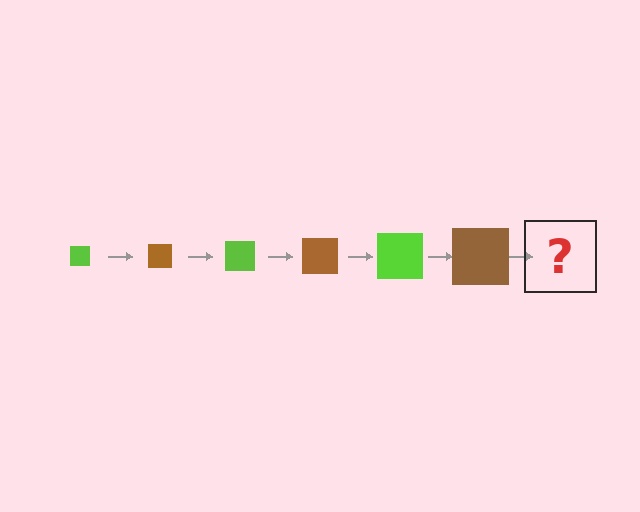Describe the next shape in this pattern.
It should be a lime square, larger than the previous one.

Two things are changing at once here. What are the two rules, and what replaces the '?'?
The two rules are that the square grows larger each step and the color cycles through lime and brown. The '?' should be a lime square, larger than the previous one.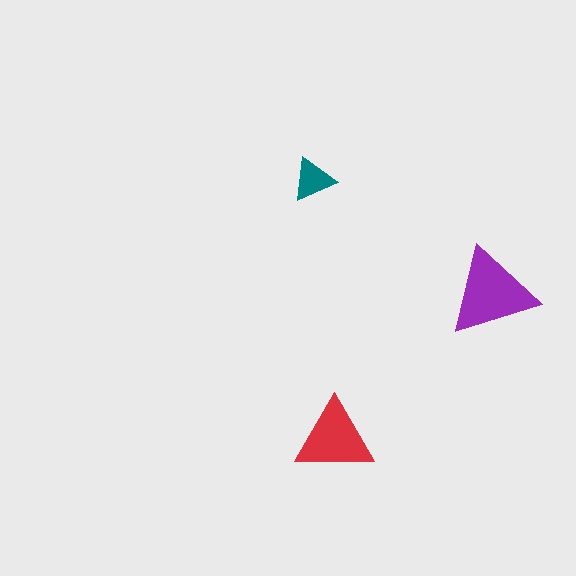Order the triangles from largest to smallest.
the purple one, the red one, the teal one.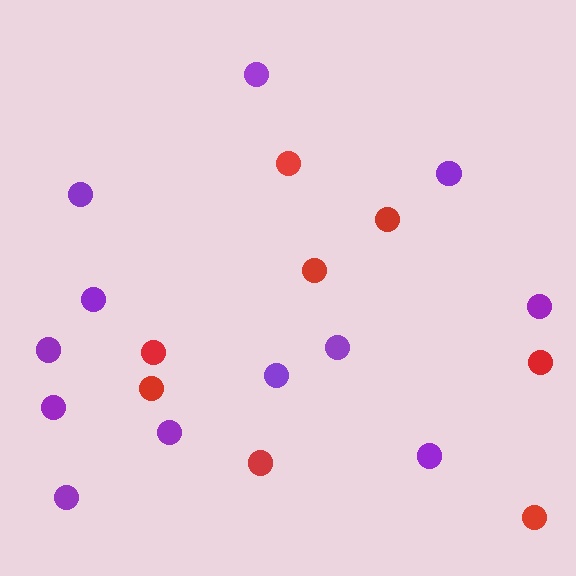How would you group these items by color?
There are 2 groups: one group of red circles (8) and one group of purple circles (12).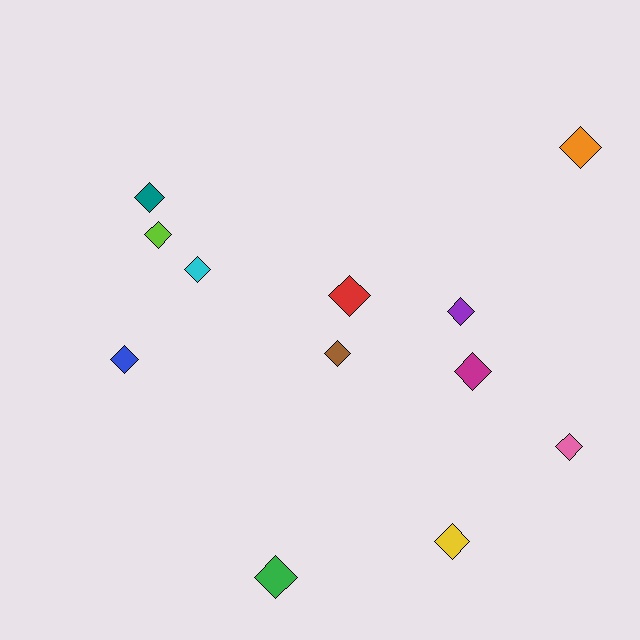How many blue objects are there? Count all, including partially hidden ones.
There is 1 blue object.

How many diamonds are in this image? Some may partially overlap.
There are 12 diamonds.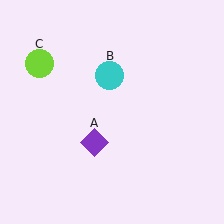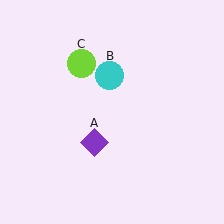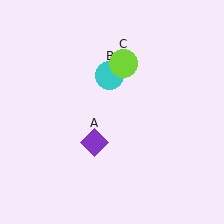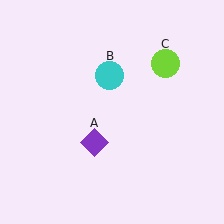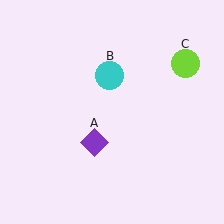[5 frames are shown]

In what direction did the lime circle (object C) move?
The lime circle (object C) moved right.